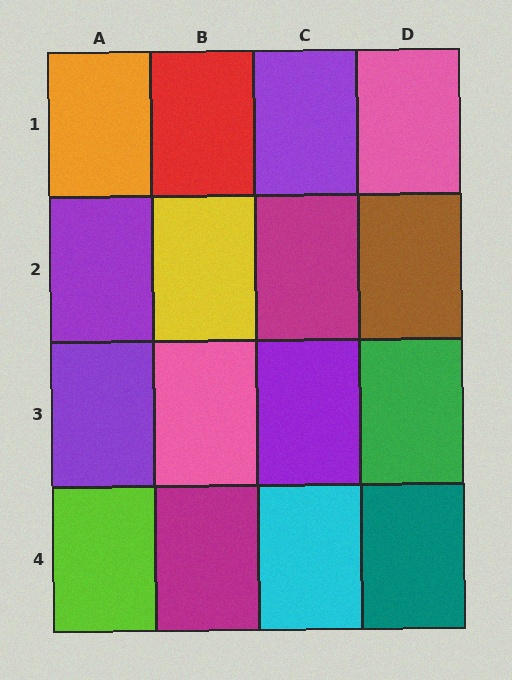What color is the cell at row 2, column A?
Purple.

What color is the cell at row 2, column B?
Yellow.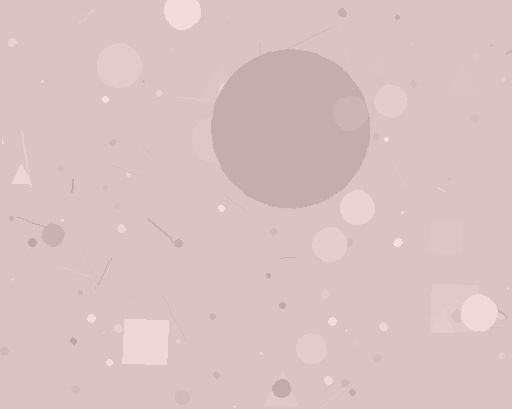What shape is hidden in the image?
A circle is hidden in the image.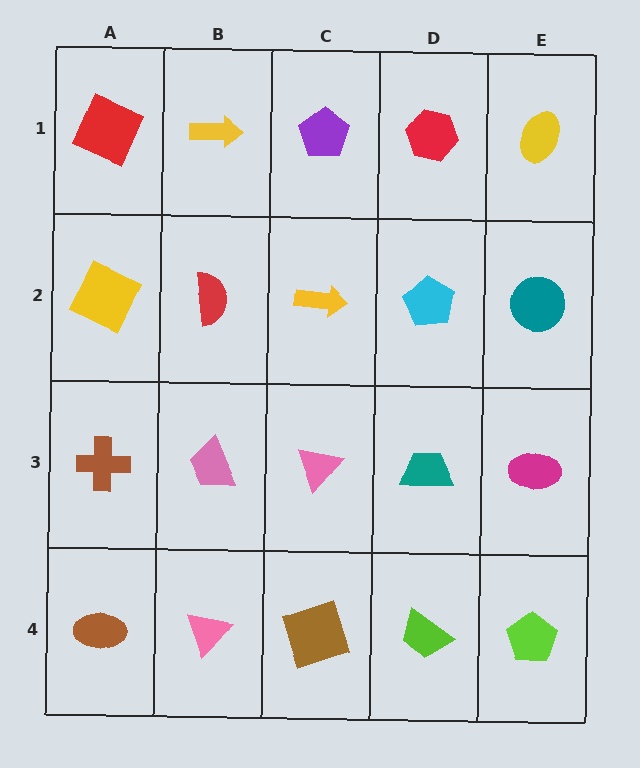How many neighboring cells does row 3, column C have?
4.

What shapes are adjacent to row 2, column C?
A purple pentagon (row 1, column C), a pink triangle (row 3, column C), a red semicircle (row 2, column B), a cyan pentagon (row 2, column D).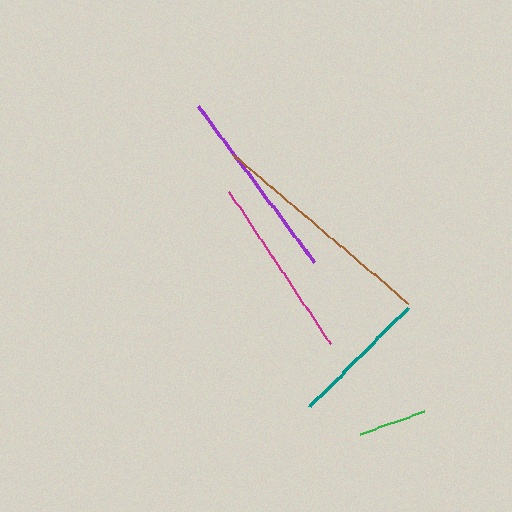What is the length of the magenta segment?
The magenta segment is approximately 182 pixels long.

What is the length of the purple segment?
The purple segment is approximately 195 pixels long.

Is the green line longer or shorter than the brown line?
The brown line is longer than the green line.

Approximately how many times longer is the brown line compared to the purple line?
The brown line is approximately 1.2 times the length of the purple line.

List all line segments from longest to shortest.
From longest to shortest: brown, purple, magenta, teal, green.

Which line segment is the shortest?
The green line is the shortest at approximately 68 pixels.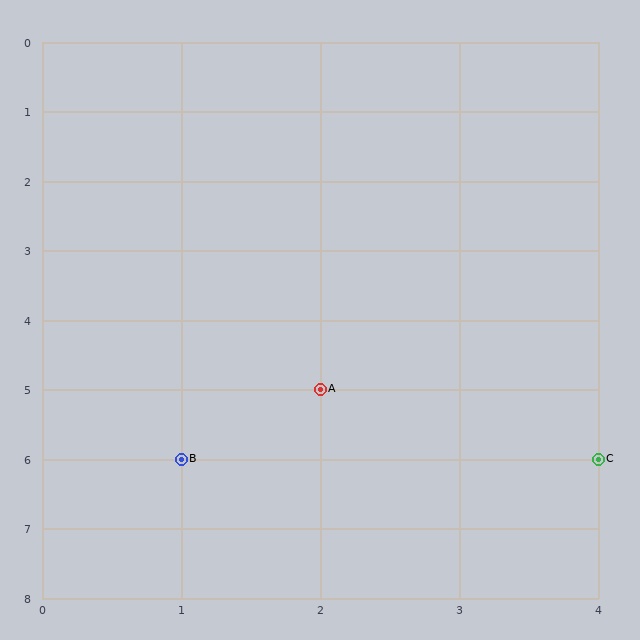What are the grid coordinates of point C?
Point C is at grid coordinates (4, 6).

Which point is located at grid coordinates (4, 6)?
Point C is at (4, 6).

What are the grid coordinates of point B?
Point B is at grid coordinates (1, 6).